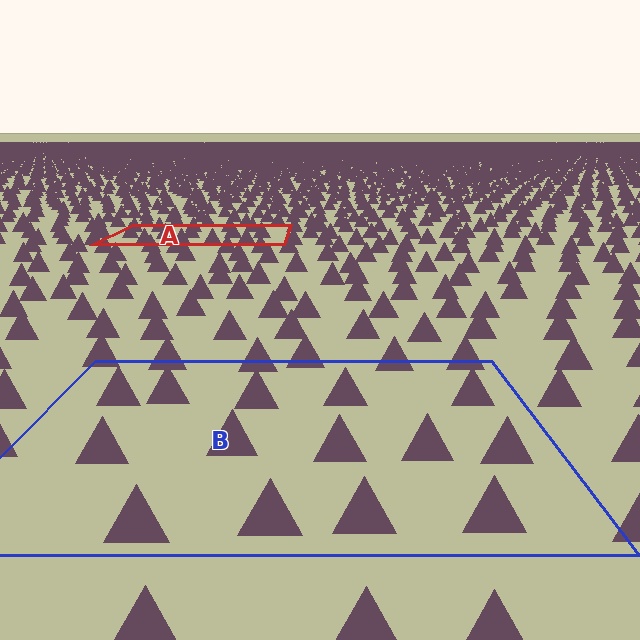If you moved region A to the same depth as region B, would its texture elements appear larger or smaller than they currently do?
They would appear larger. At a closer depth, the same texture elements are projected at a bigger on-screen size.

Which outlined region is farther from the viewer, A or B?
Region A is farther from the viewer — the texture elements inside it appear smaller and more densely packed.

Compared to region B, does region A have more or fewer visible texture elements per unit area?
Region A has more texture elements per unit area — they are packed more densely because it is farther away.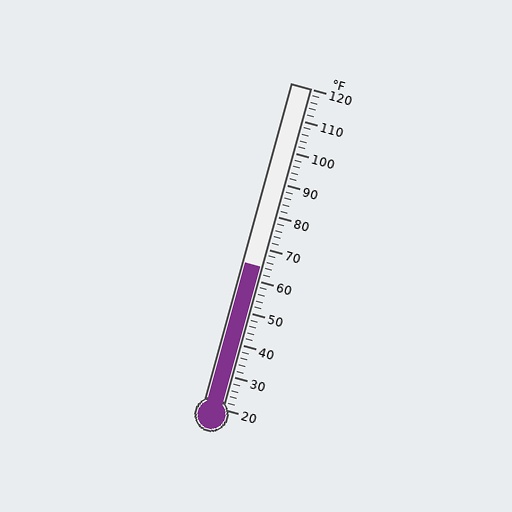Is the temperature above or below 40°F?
The temperature is above 40°F.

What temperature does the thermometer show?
The thermometer shows approximately 64°F.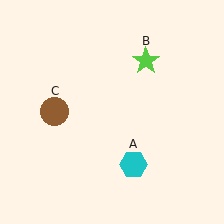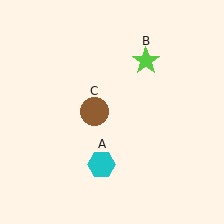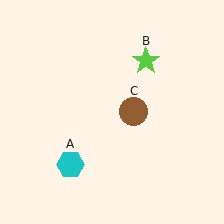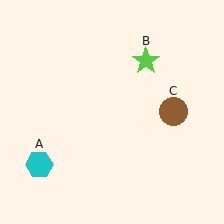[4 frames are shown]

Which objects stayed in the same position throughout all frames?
Lime star (object B) remained stationary.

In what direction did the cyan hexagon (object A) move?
The cyan hexagon (object A) moved left.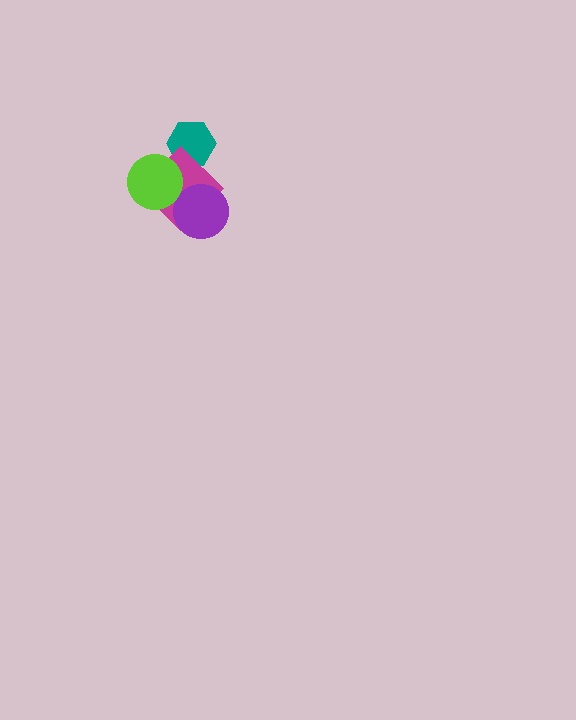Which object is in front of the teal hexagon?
The magenta diamond is in front of the teal hexagon.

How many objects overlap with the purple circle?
1 object overlaps with the purple circle.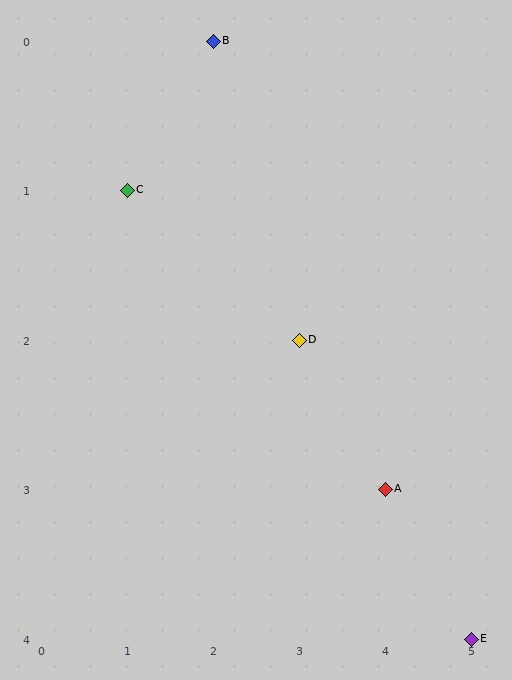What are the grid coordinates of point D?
Point D is at grid coordinates (3, 2).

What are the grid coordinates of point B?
Point B is at grid coordinates (2, 0).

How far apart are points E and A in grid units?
Points E and A are 1 column and 1 row apart (about 1.4 grid units diagonally).